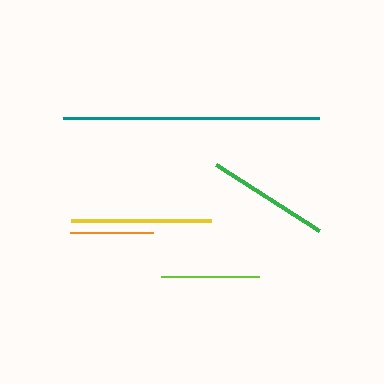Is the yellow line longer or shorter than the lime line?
The yellow line is longer than the lime line.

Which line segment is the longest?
The teal line is the longest at approximately 256 pixels.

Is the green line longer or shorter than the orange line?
The green line is longer than the orange line.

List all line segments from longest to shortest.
From longest to shortest: teal, yellow, green, lime, orange.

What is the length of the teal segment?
The teal segment is approximately 256 pixels long.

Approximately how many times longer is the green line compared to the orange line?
The green line is approximately 1.5 times the length of the orange line.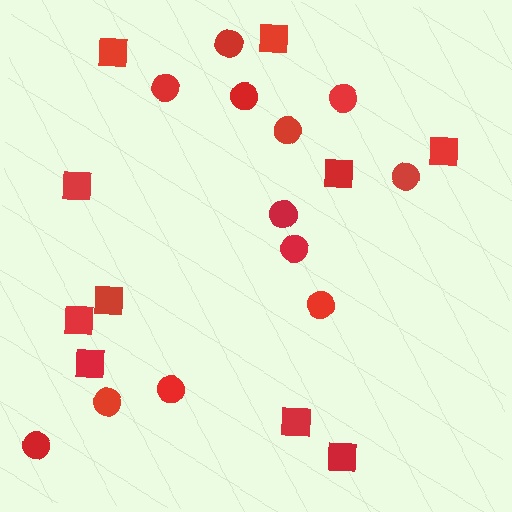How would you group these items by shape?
There are 2 groups: one group of circles (12) and one group of squares (10).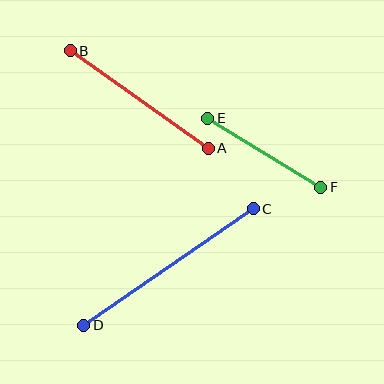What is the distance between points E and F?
The distance is approximately 132 pixels.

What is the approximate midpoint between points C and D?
The midpoint is at approximately (169, 267) pixels.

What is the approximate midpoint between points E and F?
The midpoint is at approximately (264, 153) pixels.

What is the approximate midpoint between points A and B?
The midpoint is at approximately (139, 100) pixels.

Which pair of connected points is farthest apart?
Points C and D are farthest apart.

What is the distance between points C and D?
The distance is approximately 206 pixels.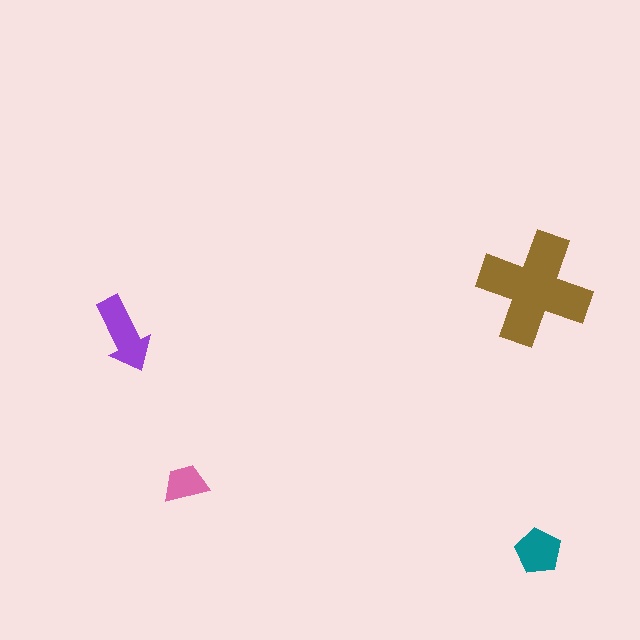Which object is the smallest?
The pink trapezoid.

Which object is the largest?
The brown cross.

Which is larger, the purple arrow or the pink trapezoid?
The purple arrow.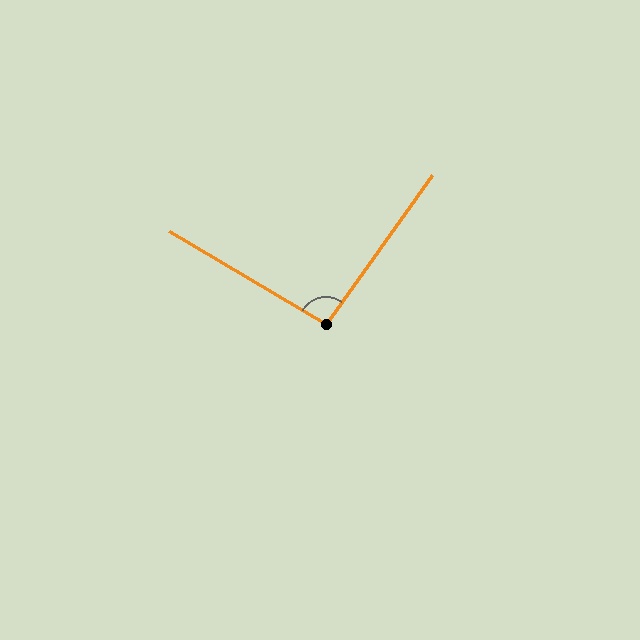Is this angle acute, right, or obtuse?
It is approximately a right angle.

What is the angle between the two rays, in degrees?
Approximately 95 degrees.